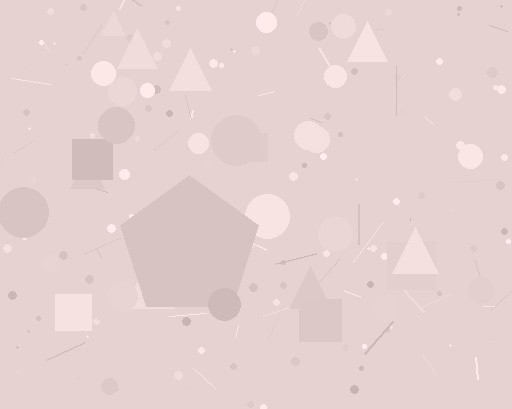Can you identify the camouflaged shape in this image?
The camouflaged shape is a pentagon.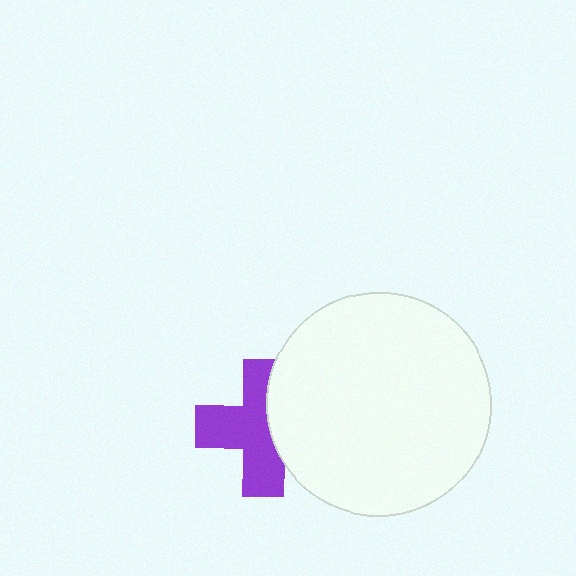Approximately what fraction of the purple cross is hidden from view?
Roughly 36% of the purple cross is hidden behind the white circle.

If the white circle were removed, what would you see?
You would see the complete purple cross.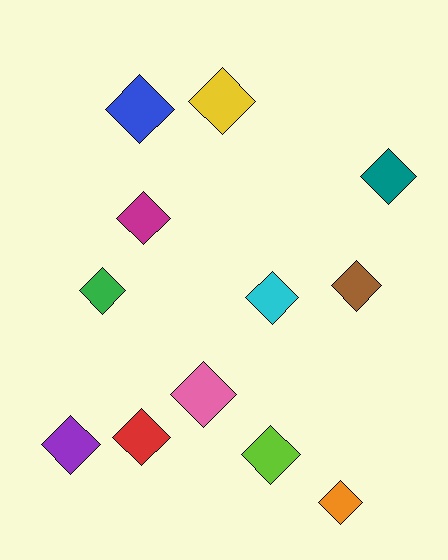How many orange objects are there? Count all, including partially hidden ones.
There is 1 orange object.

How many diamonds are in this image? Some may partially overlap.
There are 12 diamonds.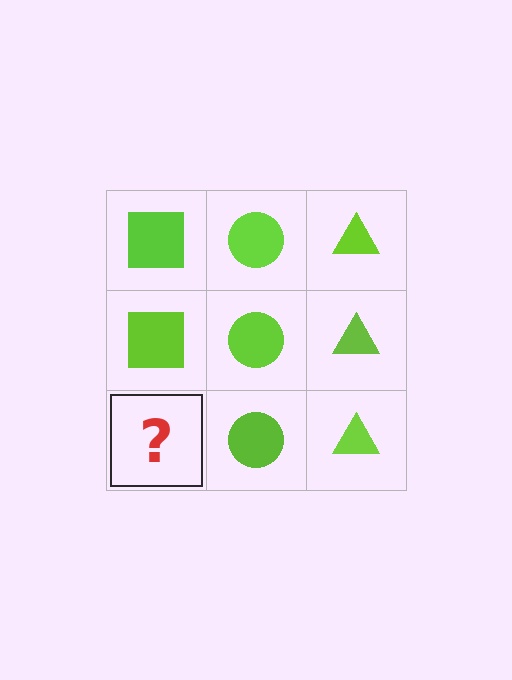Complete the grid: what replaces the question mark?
The question mark should be replaced with a lime square.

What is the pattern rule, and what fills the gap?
The rule is that each column has a consistent shape. The gap should be filled with a lime square.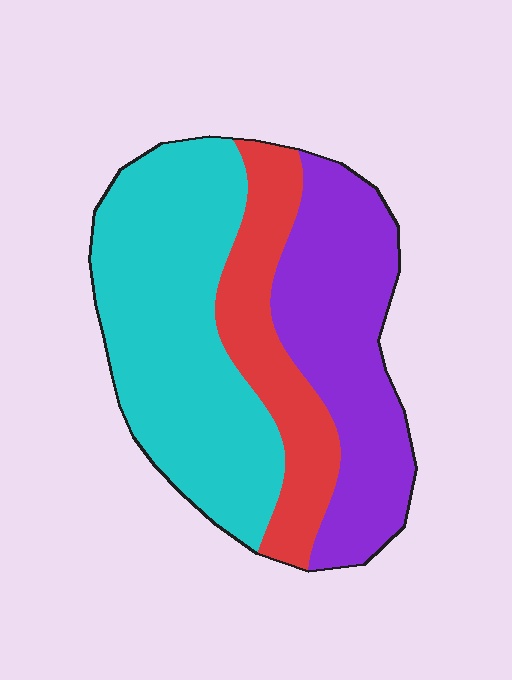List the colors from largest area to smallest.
From largest to smallest: cyan, purple, red.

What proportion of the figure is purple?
Purple takes up between a sixth and a third of the figure.